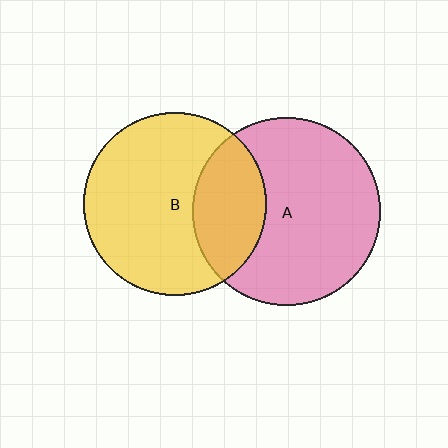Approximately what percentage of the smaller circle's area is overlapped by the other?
Approximately 30%.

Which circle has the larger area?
Circle A (pink).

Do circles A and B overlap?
Yes.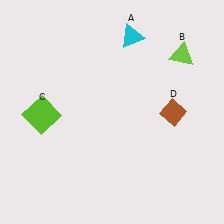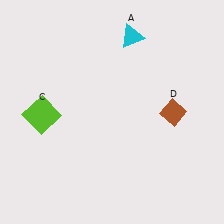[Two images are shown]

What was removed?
The lime triangle (B) was removed in Image 2.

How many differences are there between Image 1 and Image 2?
There is 1 difference between the two images.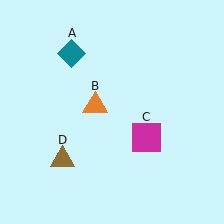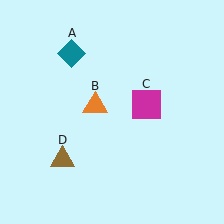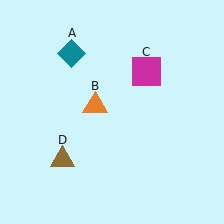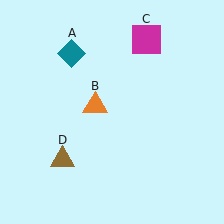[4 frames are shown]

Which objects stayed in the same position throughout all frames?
Teal diamond (object A) and orange triangle (object B) and brown triangle (object D) remained stationary.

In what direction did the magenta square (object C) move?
The magenta square (object C) moved up.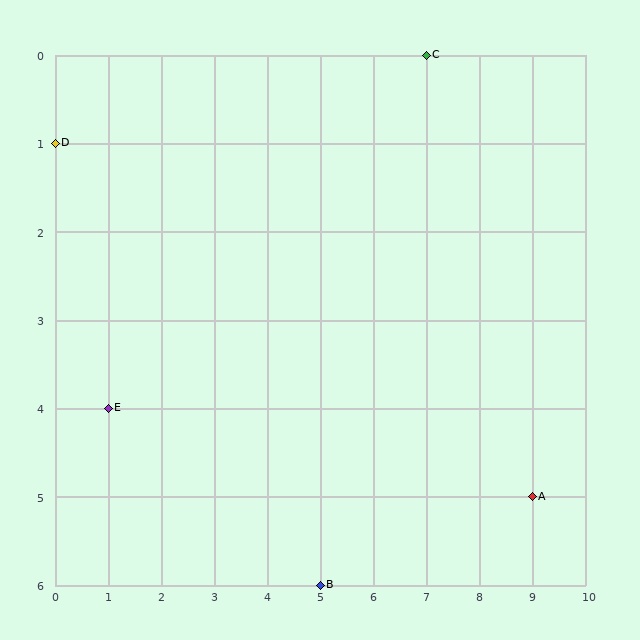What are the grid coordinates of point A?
Point A is at grid coordinates (9, 5).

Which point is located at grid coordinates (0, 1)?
Point D is at (0, 1).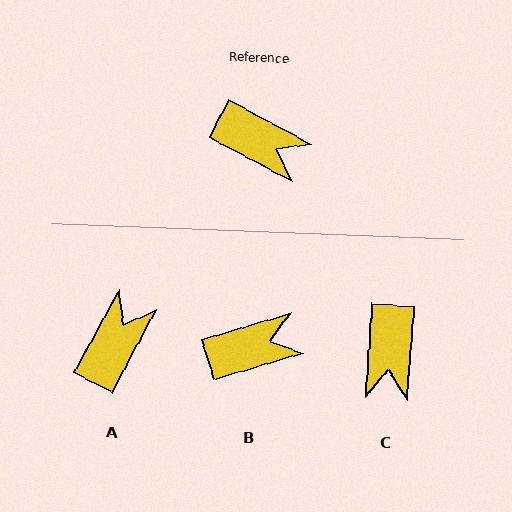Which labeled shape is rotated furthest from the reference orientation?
A, about 90 degrees away.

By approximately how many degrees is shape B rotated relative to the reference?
Approximately 44 degrees counter-clockwise.